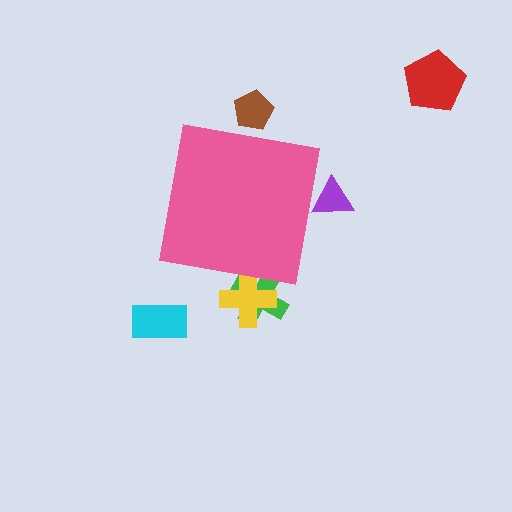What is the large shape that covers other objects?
A pink square.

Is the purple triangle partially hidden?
Yes, the purple triangle is partially hidden behind the pink square.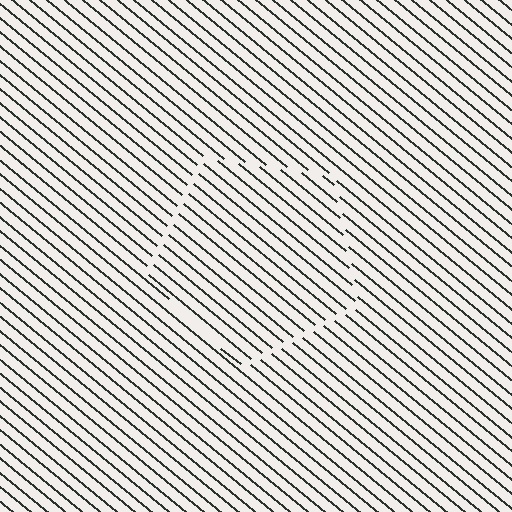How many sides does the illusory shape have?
5 sides — the line-ends trace a pentagon.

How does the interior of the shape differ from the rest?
The interior of the shape contains the same grating, shifted by half a period — the contour is defined by the phase discontinuity where line-ends from the inner and outer gratings abut.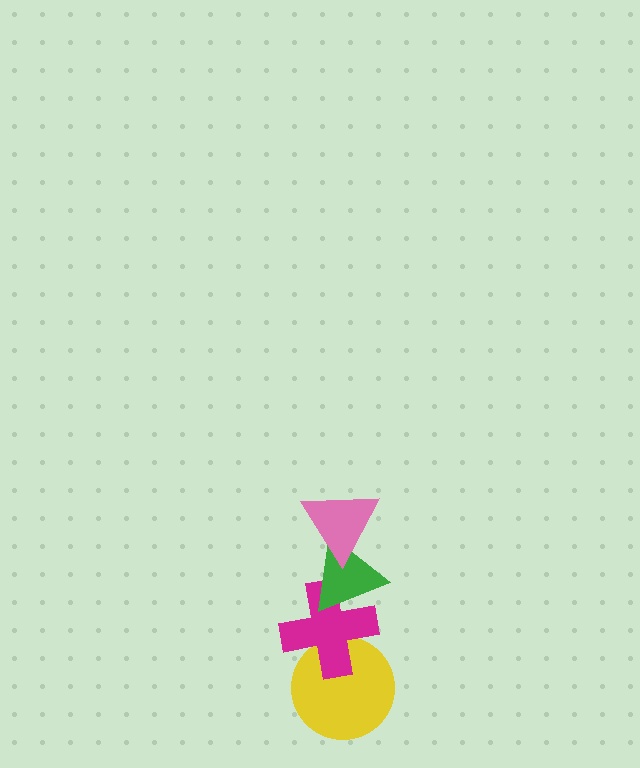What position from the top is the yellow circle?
The yellow circle is 4th from the top.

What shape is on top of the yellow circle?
The magenta cross is on top of the yellow circle.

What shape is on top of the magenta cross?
The green triangle is on top of the magenta cross.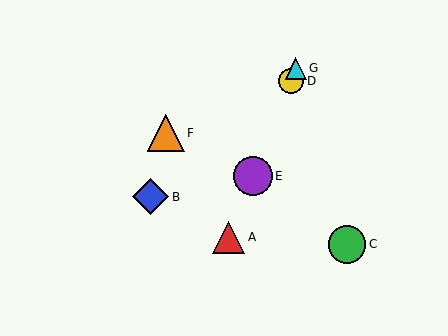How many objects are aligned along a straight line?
4 objects (A, D, E, G) are aligned along a straight line.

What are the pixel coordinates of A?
Object A is at (229, 237).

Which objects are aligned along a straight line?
Objects A, D, E, G are aligned along a straight line.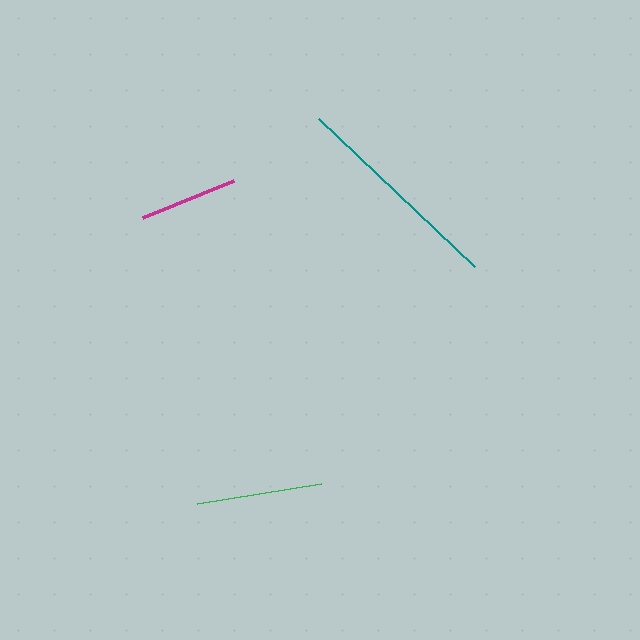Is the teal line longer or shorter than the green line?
The teal line is longer than the green line.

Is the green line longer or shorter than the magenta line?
The green line is longer than the magenta line.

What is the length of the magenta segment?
The magenta segment is approximately 98 pixels long.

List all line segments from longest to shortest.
From longest to shortest: teal, green, magenta.